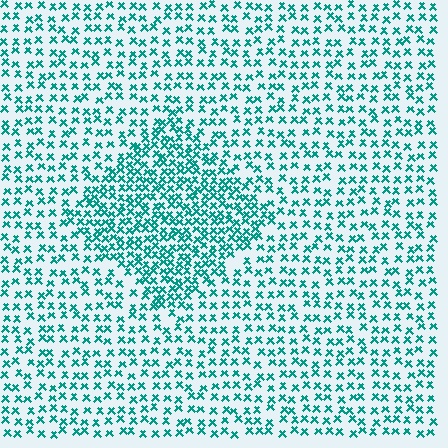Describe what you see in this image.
The image contains small teal elements arranged at two different densities. A diamond-shaped region is visible where the elements are more densely packed than the surrounding area.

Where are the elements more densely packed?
The elements are more densely packed inside the diamond boundary.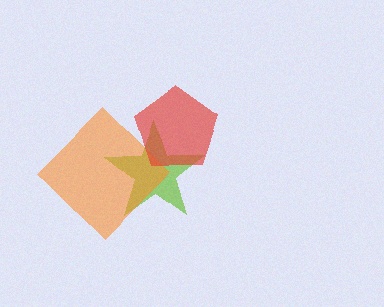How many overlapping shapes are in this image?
There are 3 overlapping shapes in the image.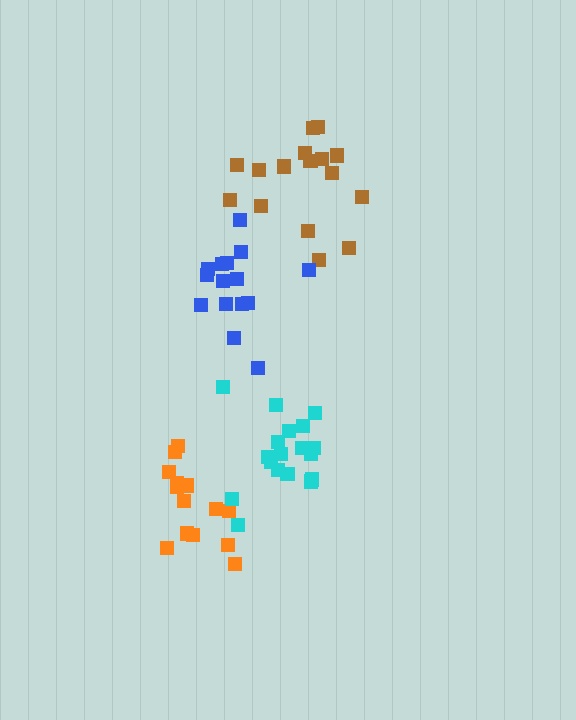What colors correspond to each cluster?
The clusters are colored: brown, orange, cyan, blue.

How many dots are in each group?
Group 1: 16 dots, Group 2: 14 dots, Group 3: 18 dots, Group 4: 15 dots (63 total).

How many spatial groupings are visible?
There are 4 spatial groupings.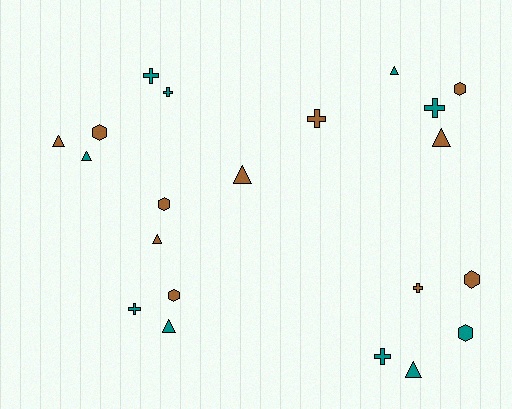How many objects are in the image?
There are 21 objects.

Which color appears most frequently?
Brown, with 11 objects.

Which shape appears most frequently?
Triangle, with 8 objects.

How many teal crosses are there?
There are 5 teal crosses.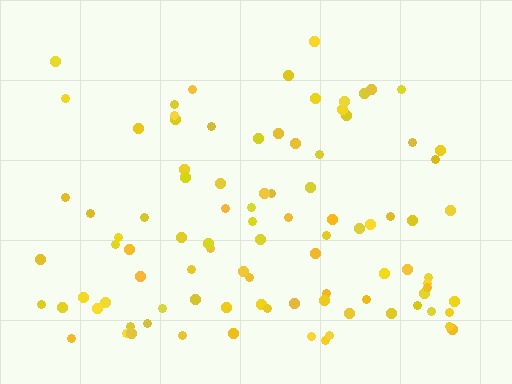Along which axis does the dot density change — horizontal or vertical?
Vertical.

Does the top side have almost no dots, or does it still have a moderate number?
Still a moderate number, just noticeably fewer than the bottom.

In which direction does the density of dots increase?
From top to bottom, with the bottom side densest.